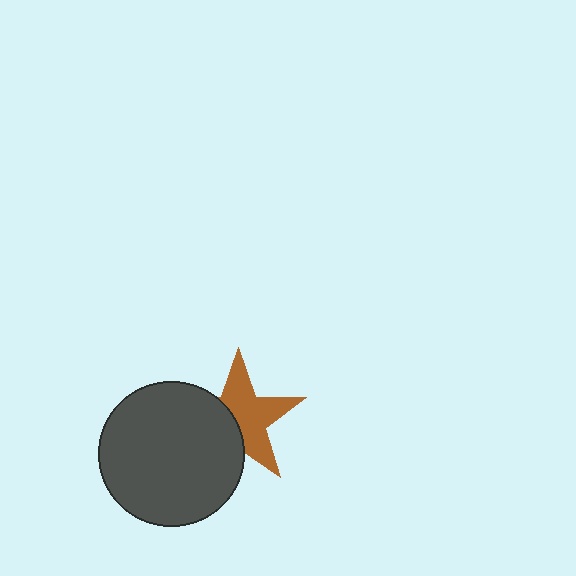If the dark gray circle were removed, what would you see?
You would see the complete brown star.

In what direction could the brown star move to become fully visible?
The brown star could move right. That would shift it out from behind the dark gray circle entirely.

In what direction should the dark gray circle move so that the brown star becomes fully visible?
The dark gray circle should move left. That is the shortest direction to clear the overlap and leave the brown star fully visible.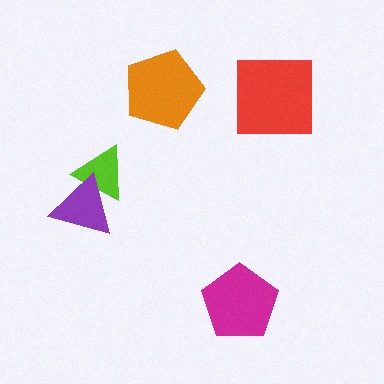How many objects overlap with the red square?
0 objects overlap with the red square.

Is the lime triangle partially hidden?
Yes, it is partially covered by another shape.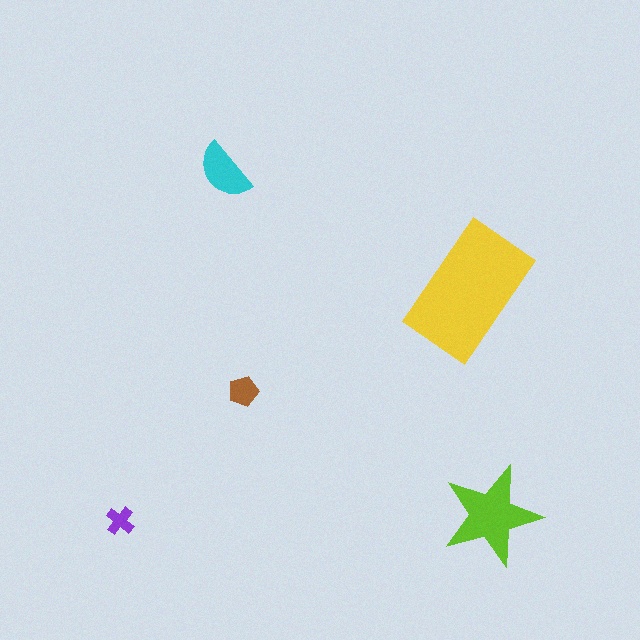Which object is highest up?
The cyan semicircle is topmost.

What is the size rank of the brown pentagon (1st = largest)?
4th.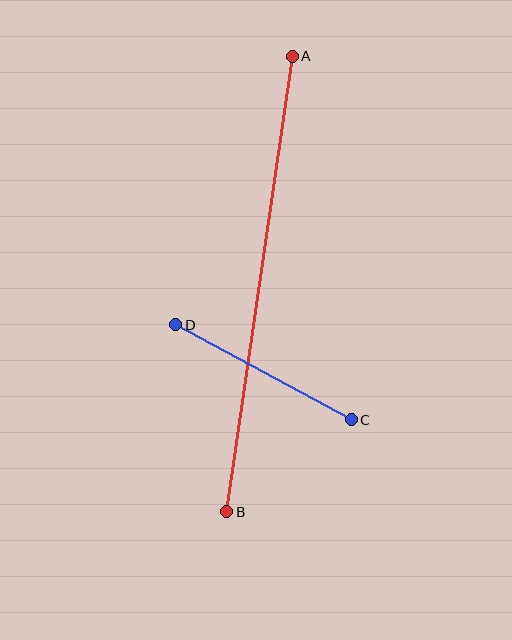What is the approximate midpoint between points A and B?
The midpoint is at approximately (260, 284) pixels.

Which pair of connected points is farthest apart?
Points A and B are farthest apart.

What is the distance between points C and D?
The distance is approximately 199 pixels.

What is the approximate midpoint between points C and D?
The midpoint is at approximately (263, 372) pixels.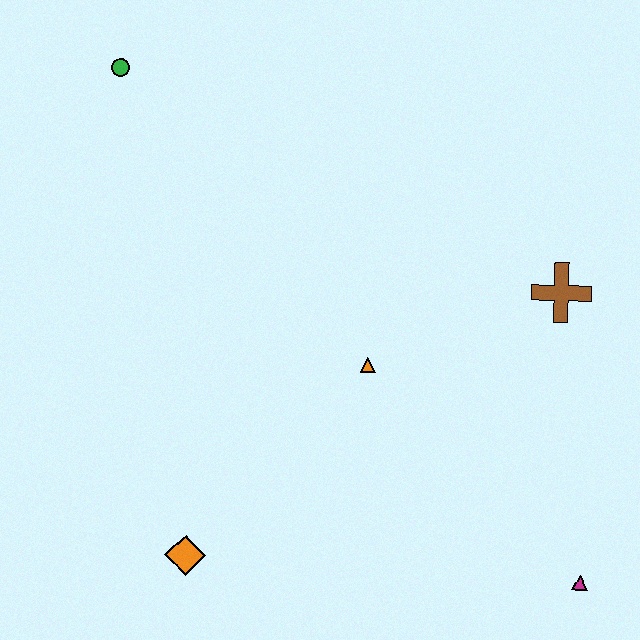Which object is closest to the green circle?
The orange triangle is closest to the green circle.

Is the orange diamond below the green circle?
Yes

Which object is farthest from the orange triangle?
The green circle is farthest from the orange triangle.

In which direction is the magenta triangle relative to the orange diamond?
The magenta triangle is to the right of the orange diamond.